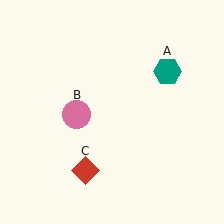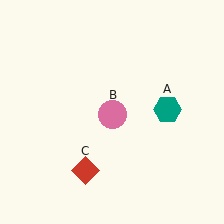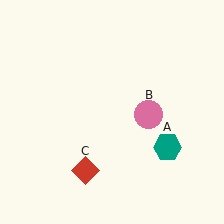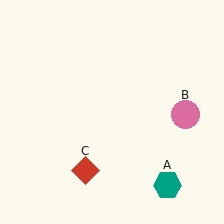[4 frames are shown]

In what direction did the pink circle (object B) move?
The pink circle (object B) moved right.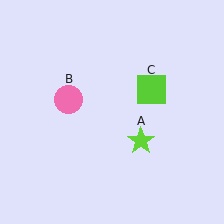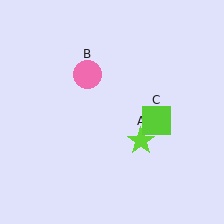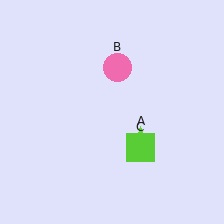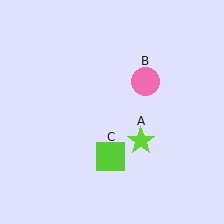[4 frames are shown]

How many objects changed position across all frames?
2 objects changed position: pink circle (object B), lime square (object C).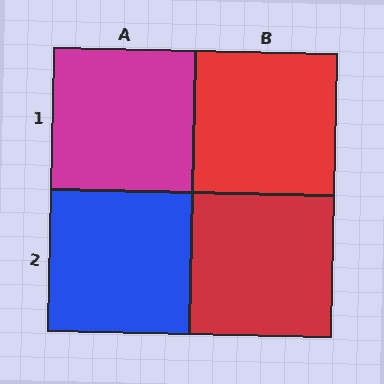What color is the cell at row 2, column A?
Blue.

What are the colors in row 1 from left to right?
Magenta, red.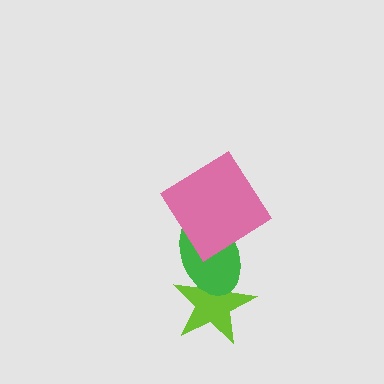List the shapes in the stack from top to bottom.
From top to bottom: the pink diamond, the green ellipse, the lime star.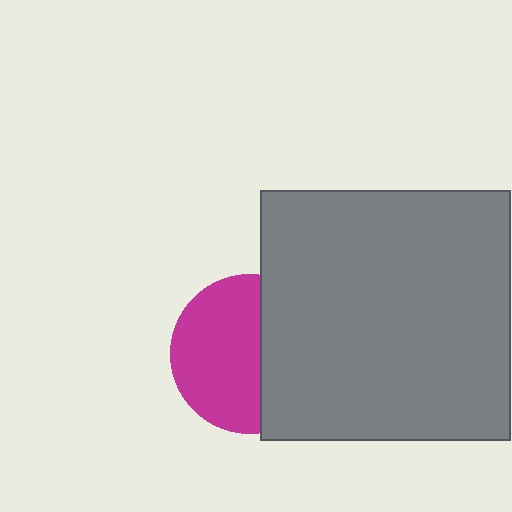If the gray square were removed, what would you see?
You would see the complete magenta circle.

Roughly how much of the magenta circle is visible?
About half of it is visible (roughly 58%).